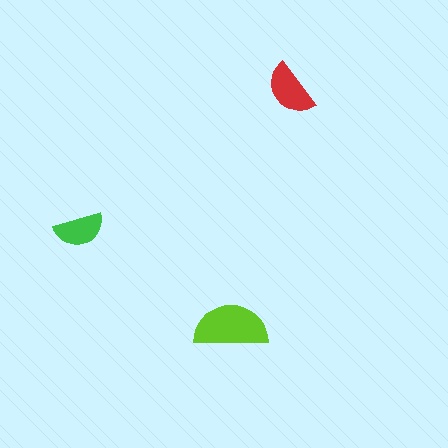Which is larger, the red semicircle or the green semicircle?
The red one.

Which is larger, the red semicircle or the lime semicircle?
The lime one.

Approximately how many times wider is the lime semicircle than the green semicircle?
About 1.5 times wider.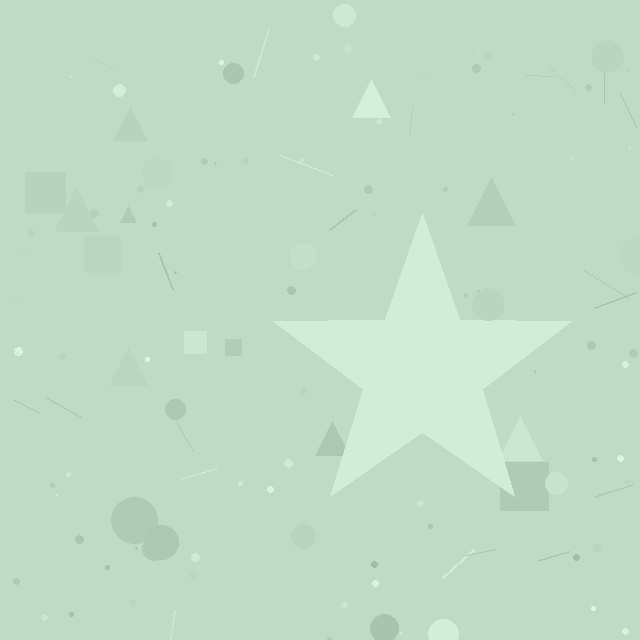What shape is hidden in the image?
A star is hidden in the image.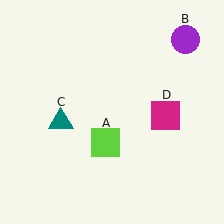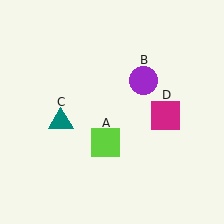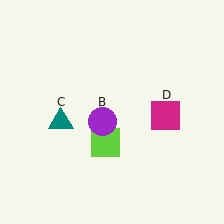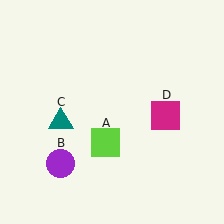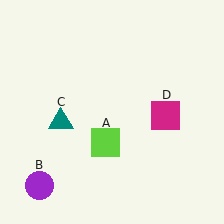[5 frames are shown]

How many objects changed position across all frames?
1 object changed position: purple circle (object B).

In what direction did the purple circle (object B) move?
The purple circle (object B) moved down and to the left.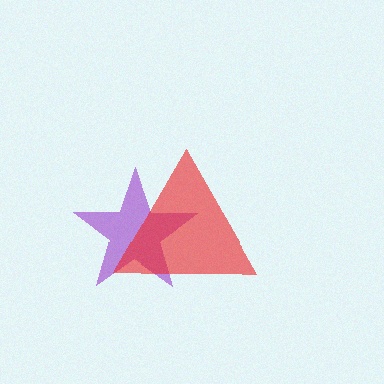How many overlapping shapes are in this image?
There are 2 overlapping shapes in the image.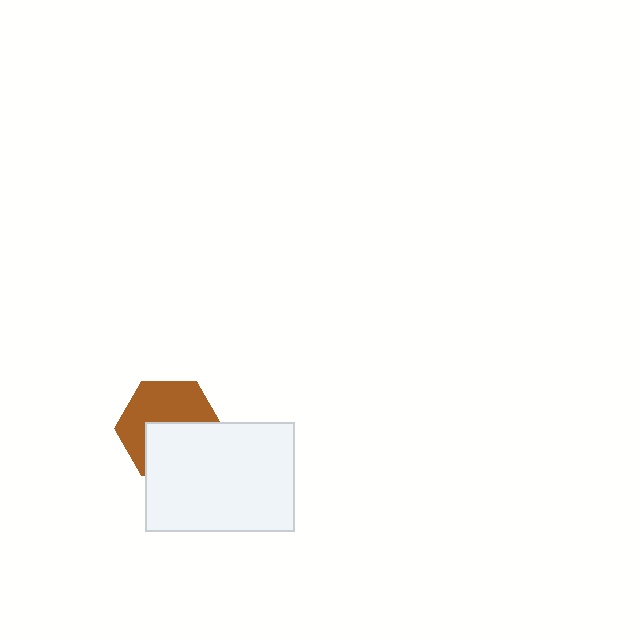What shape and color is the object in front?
The object in front is a white rectangle.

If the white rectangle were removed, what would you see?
You would see the complete brown hexagon.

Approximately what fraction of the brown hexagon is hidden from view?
Roughly 46% of the brown hexagon is hidden behind the white rectangle.